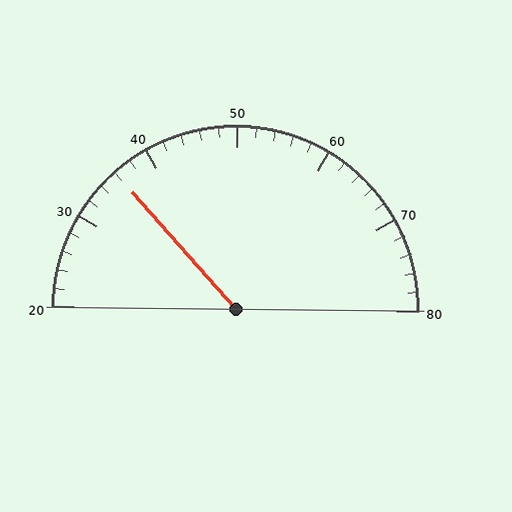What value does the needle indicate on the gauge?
The needle indicates approximately 36.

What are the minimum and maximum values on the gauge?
The gauge ranges from 20 to 80.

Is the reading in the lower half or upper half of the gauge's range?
The reading is in the lower half of the range (20 to 80).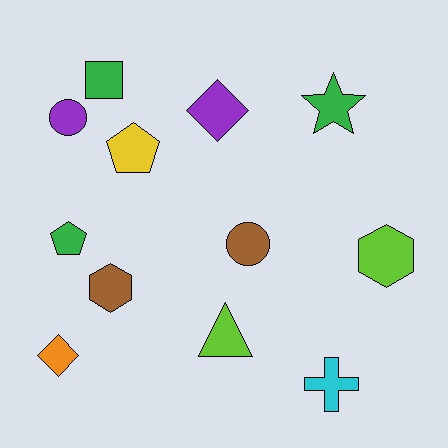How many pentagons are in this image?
There are 2 pentagons.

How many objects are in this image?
There are 12 objects.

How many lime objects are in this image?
There are 2 lime objects.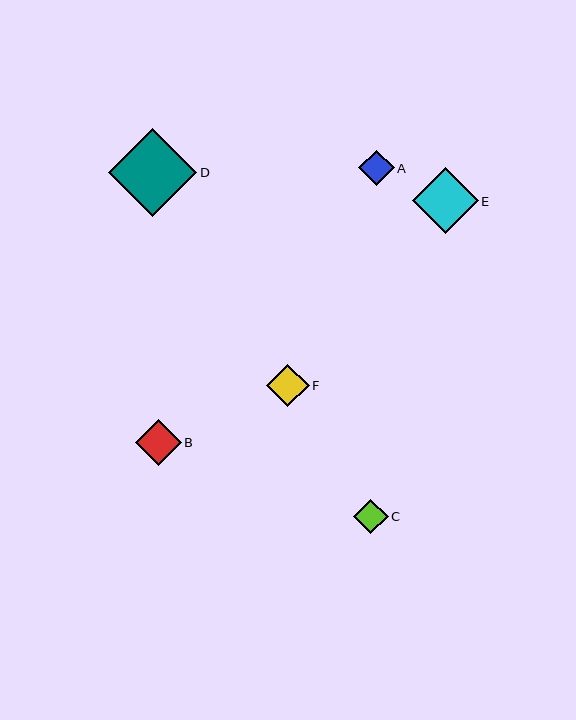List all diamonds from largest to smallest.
From largest to smallest: D, E, B, F, A, C.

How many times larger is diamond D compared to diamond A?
Diamond D is approximately 2.5 times the size of diamond A.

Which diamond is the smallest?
Diamond C is the smallest with a size of approximately 34 pixels.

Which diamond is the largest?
Diamond D is the largest with a size of approximately 88 pixels.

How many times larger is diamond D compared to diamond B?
Diamond D is approximately 1.9 times the size of diamond B.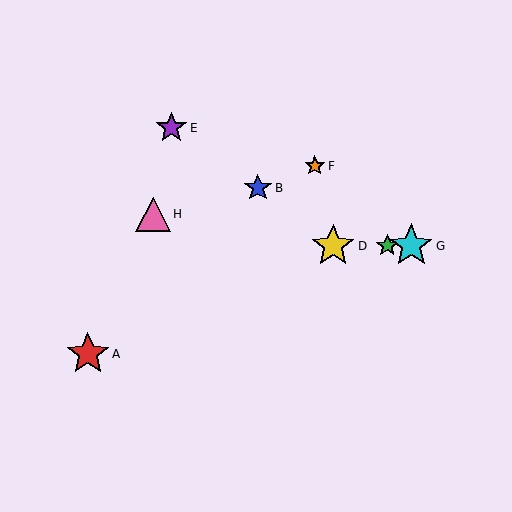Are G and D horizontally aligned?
Yes, both are at y≈246.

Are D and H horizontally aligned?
No, D is at y≈246 and H is at y≈214.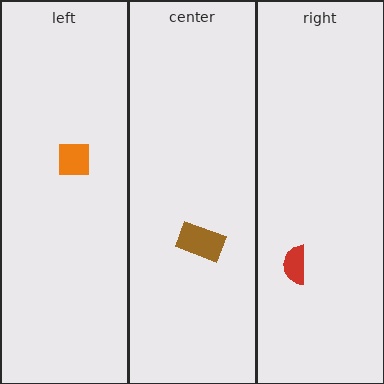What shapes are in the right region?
The red semicircle.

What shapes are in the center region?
The brown rectangle.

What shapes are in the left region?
The orange square.